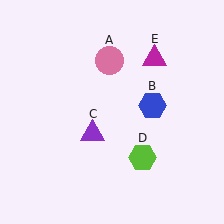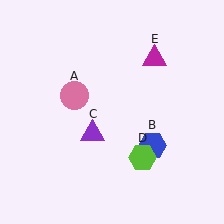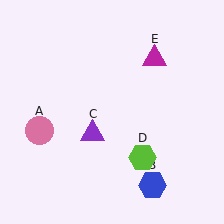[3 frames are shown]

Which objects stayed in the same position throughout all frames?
Purple triangle (object C) and lime hexagon (object D) and magenta triangle (object E) remained stationary.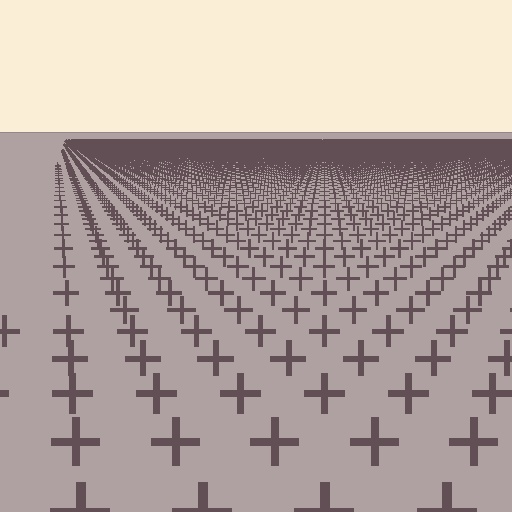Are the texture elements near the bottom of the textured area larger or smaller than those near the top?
Larger. Near the bottom, elements are closer to the viewer and appear at a bigger on-screen size.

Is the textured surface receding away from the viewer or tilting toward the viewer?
The surface is receding away from the viewer. Texture elements get smaller and denser toward the top.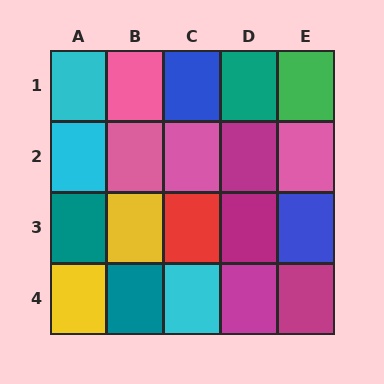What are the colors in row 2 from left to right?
Cyan, pink, pink, magenta, pink.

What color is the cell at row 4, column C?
Cyan.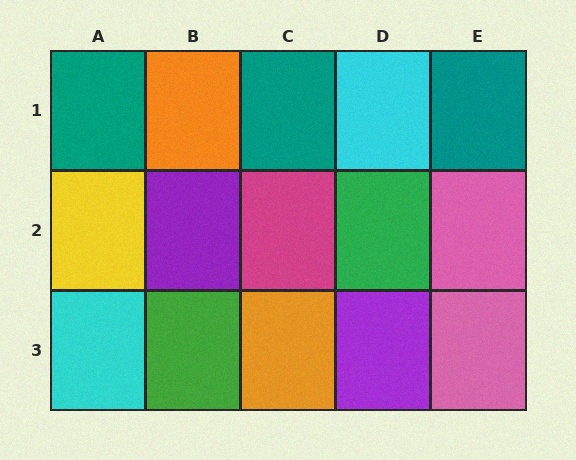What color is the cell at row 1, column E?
Teal.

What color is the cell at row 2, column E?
Pink.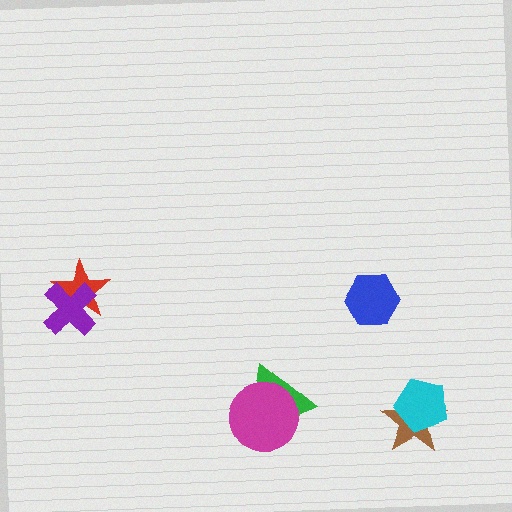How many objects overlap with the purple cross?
1 object overlaps with the purple cross.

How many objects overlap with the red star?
1 object overlaps with the red star.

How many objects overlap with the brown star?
1 object overlaps with the brown star.